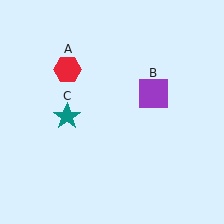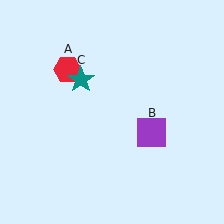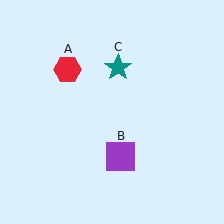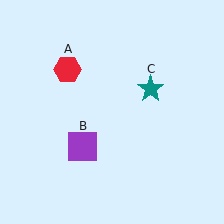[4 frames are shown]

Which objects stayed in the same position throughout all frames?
Red hexagon (object A) remained stationary.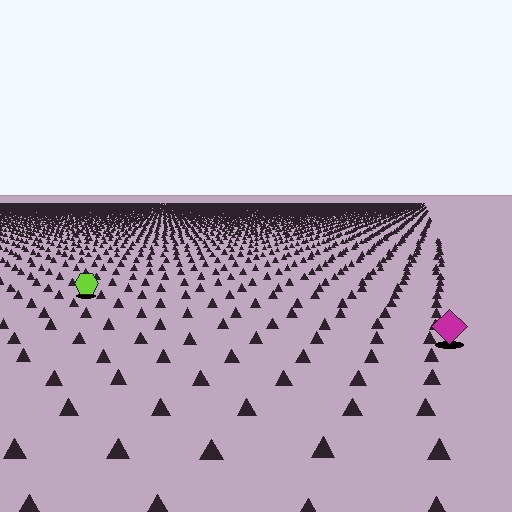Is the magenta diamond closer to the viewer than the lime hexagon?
Yes. The magenta diamond is closer — you can tell from the texture gradient: the ground texture is coarser near it.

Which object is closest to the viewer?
The magenta diamond is closest. The texture marks near it are larger and more spread out.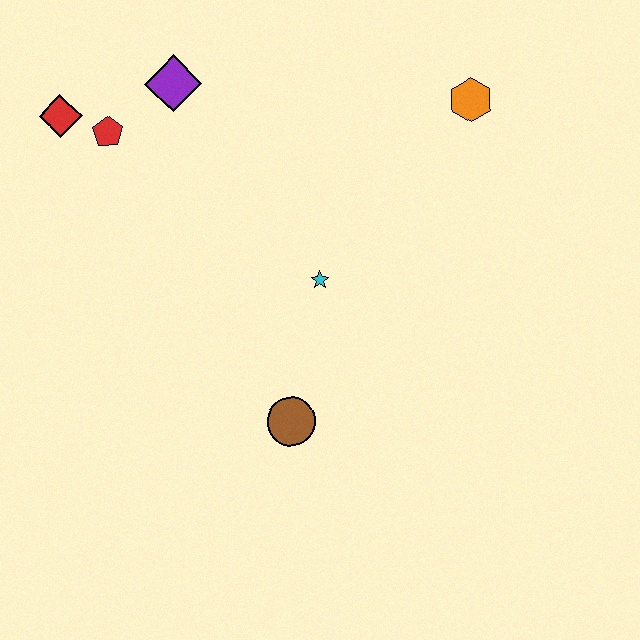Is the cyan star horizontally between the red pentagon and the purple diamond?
No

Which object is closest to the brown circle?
The cyan star is closest to the brown circle.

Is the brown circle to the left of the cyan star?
Yes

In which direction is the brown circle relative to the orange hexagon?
The brown circle is below the orange hexagon.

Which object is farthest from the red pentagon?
The orange hexagon is farthest from the red pentagon.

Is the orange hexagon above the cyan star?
Yes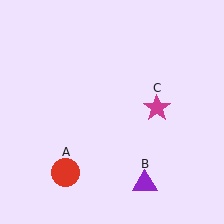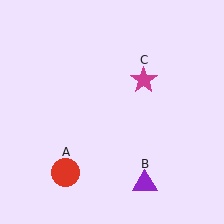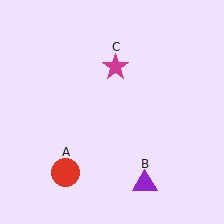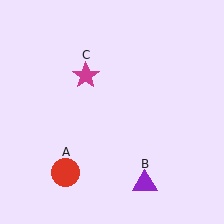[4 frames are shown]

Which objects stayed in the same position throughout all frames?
Red circle (object A) and purple triangle (object B) remained stationary.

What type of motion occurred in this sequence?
The magenta star (object C) rotated counterclockwise around the center of the scene.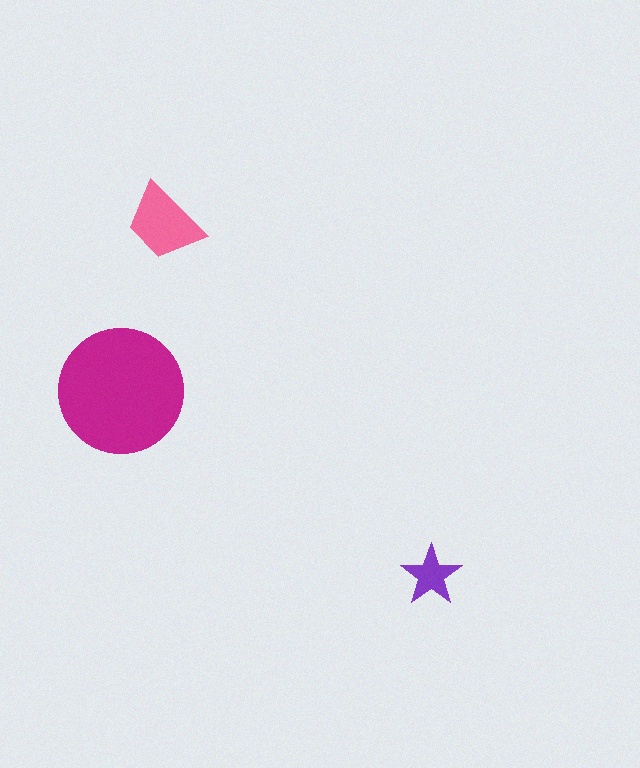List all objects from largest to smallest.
The magenta circle, the pink trapezoid, the purple star.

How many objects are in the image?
There are 3 objects in the image.